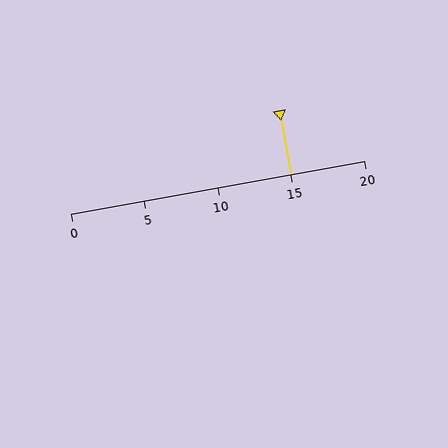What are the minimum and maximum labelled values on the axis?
The axis runs from 0 to 20.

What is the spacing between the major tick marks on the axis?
The major ticks are spaced 5 apart.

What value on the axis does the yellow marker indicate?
The marker indicates approximately 15.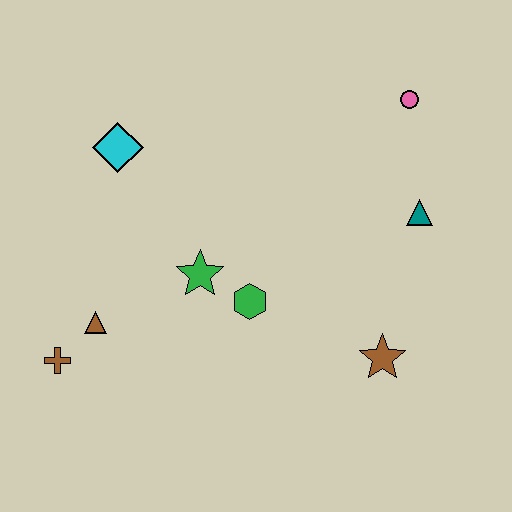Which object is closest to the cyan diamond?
The green star is closest to the cyan diamond.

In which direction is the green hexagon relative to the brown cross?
The green hexagon is to the right of the brown cross.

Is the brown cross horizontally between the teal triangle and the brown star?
No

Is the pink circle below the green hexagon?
No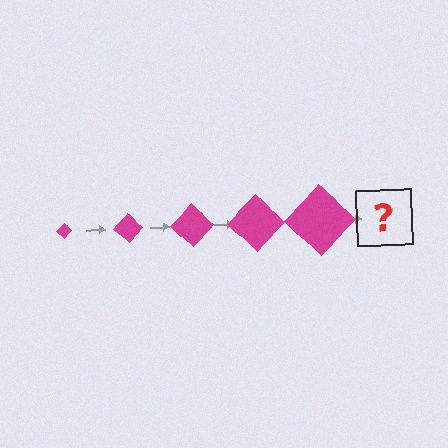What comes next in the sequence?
The next element should be a magenta diamond, larger than the previous one.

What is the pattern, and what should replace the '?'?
The pattern is that the diamond gets progressively larger each step. The '?' should be a magenta diamond, larger than the previous one.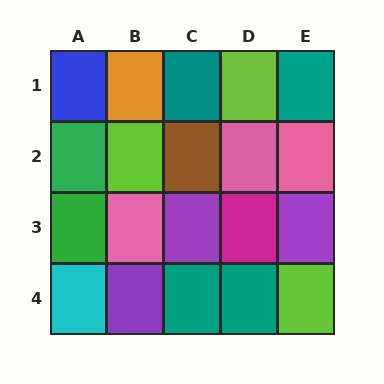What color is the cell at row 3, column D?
Magenta.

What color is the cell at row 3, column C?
Purple.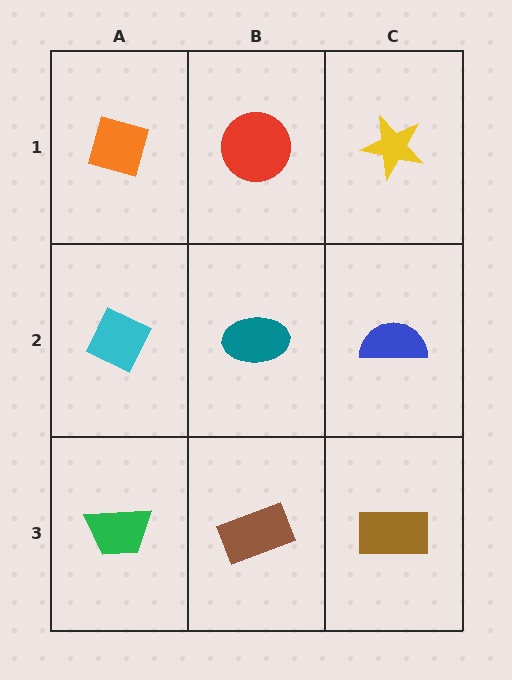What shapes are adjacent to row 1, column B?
A teal ellipse (row 2, column B), an orange diamond (row 1, column A), a yellow star (row 1, column C).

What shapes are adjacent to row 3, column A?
A cyan diamond (row 2, column A), a brown rectangle (row 3, column B).